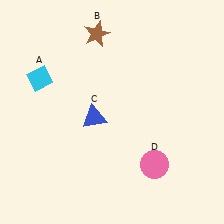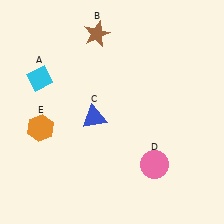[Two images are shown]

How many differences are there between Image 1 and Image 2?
There is 1 difference between the two images.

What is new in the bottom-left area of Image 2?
An orange hexagon (E) was added in the bottom-left area of Image 2.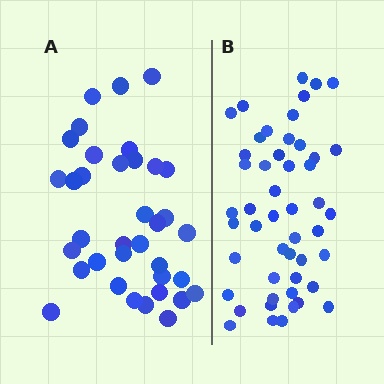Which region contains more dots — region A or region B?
Region B (the right region) has more dots.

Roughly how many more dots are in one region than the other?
Region B has approximately 15 more dots than region A.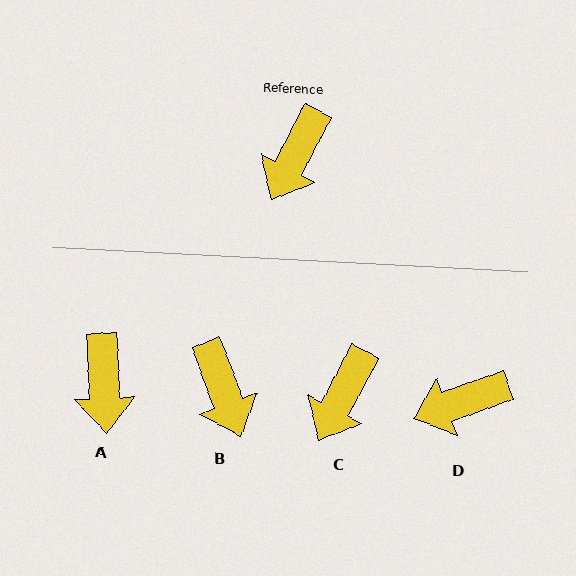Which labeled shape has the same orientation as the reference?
C.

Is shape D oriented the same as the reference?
No, it is off by about 43 degrees.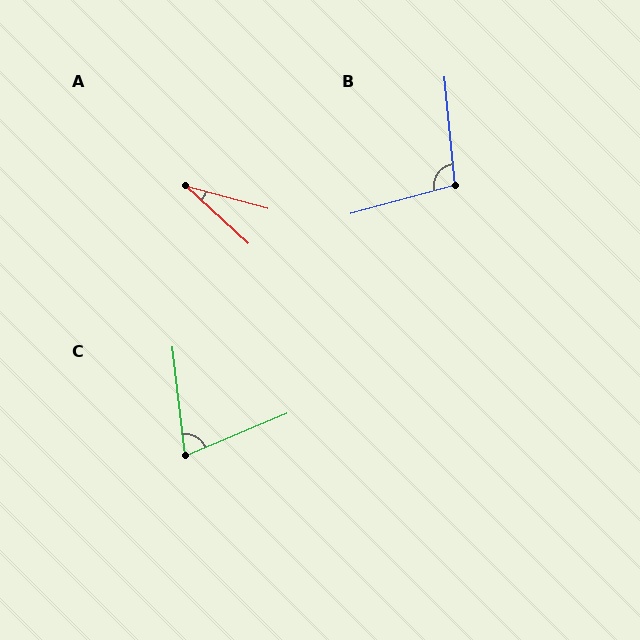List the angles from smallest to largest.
A (27°), C (74°), B (100°).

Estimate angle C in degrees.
Approximately 74 degrees.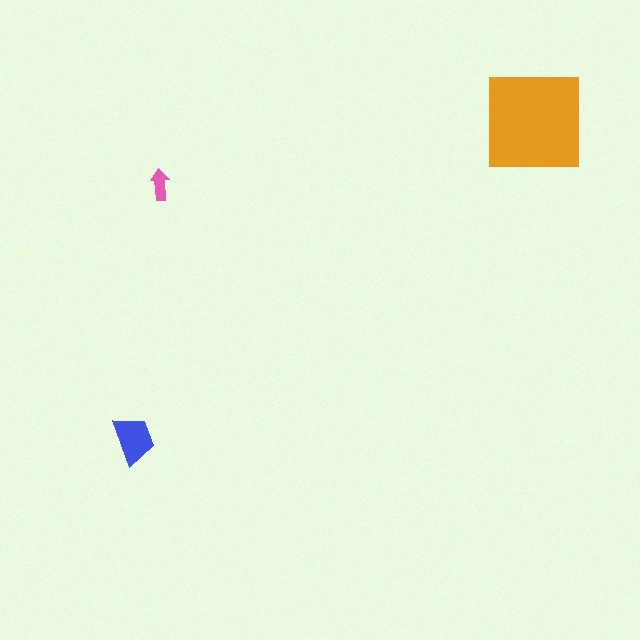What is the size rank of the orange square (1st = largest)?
1st.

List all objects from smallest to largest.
The pink arrow, the blue trapezoid, the orange square.